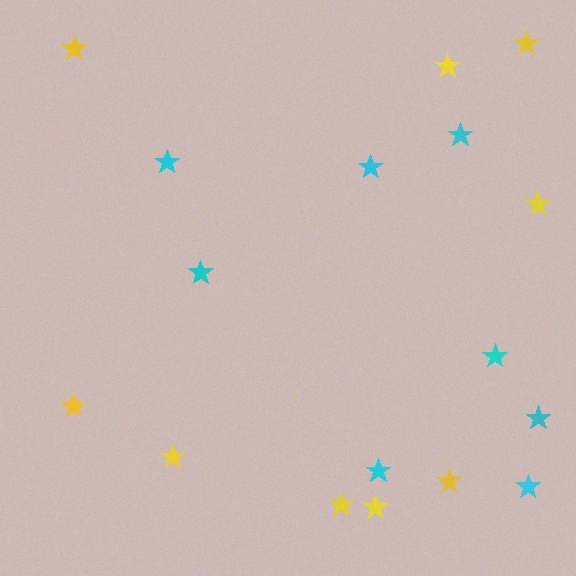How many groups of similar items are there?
There are 2 groups: one group of cyan stars (8) and one group of yellow stars (9).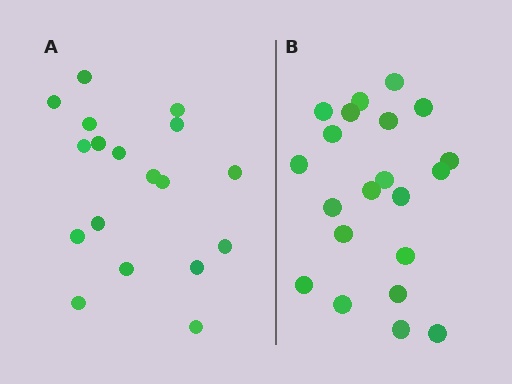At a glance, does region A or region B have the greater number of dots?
Region B (the right region) has more dots.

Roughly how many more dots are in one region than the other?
Region B has just a few more — roughly 2 or 3 more dots than region A.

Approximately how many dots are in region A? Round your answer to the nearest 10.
About 20 dots. (The exact count is 18, which rounds to 20.)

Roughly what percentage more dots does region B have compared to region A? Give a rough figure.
About 15% more.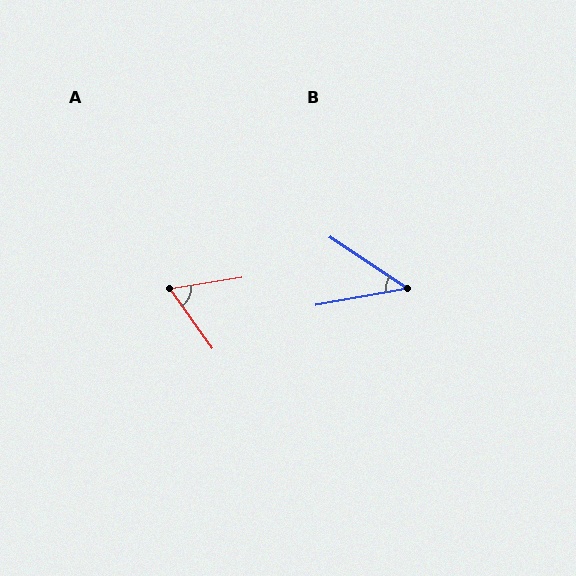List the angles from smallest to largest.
B (44°), A (63°).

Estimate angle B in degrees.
Approximately 44 degrees.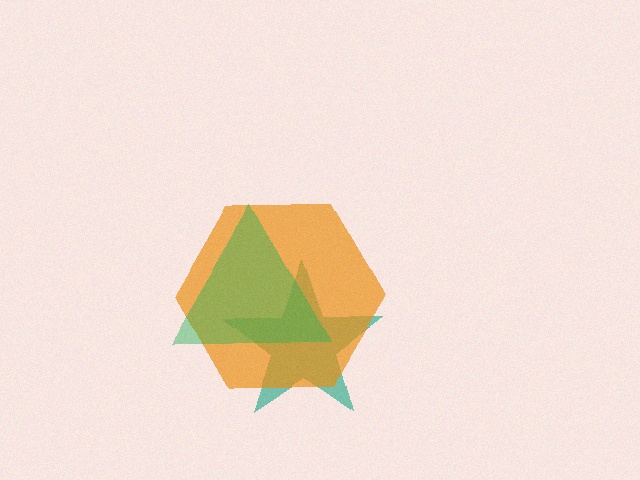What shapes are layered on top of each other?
The layered shapes are: a teal star, an orange hexagon, a green triangle.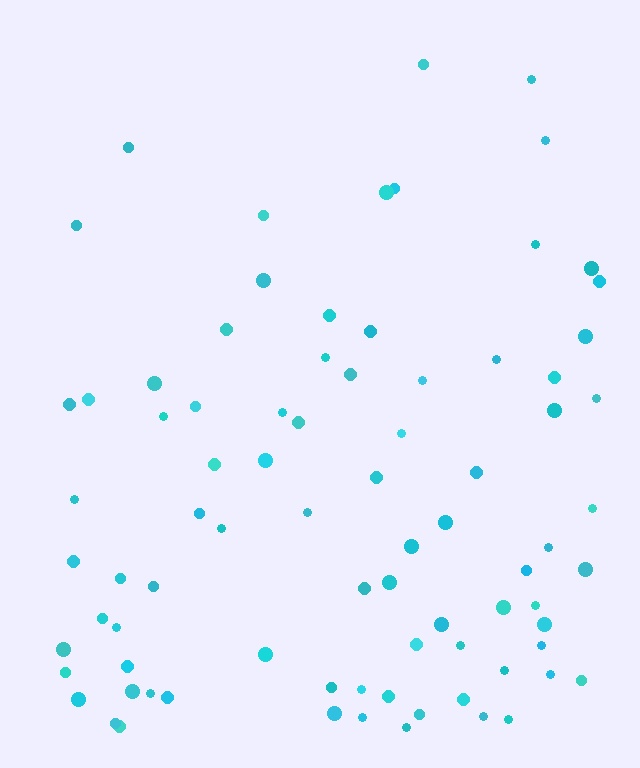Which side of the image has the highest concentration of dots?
The bottom.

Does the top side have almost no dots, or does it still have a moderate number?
Still a moderate number, just noticeably fewer than the bottom.